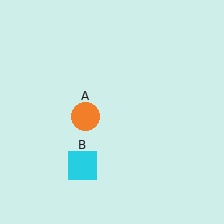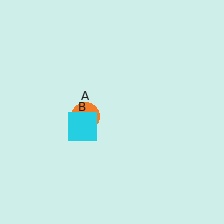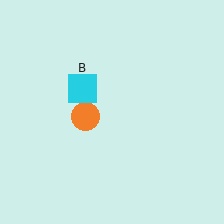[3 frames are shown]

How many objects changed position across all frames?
1 object changed position: cyan square (object B).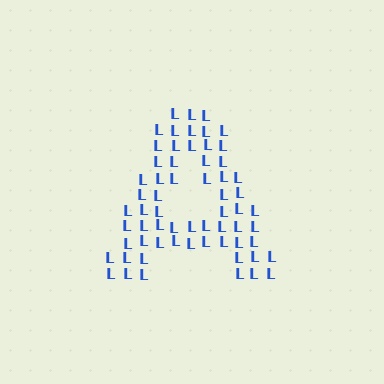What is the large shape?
The large shape is the letter A.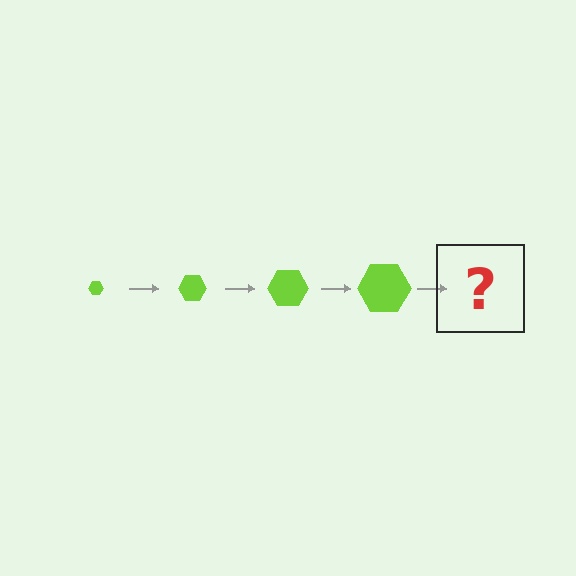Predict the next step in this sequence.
The next step is a lime hexagon, larger than the previous one.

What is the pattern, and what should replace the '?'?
The pattern is that the hexagon gets progressively larger each step. The '?' should be a lime hexagon, larger than the previous one.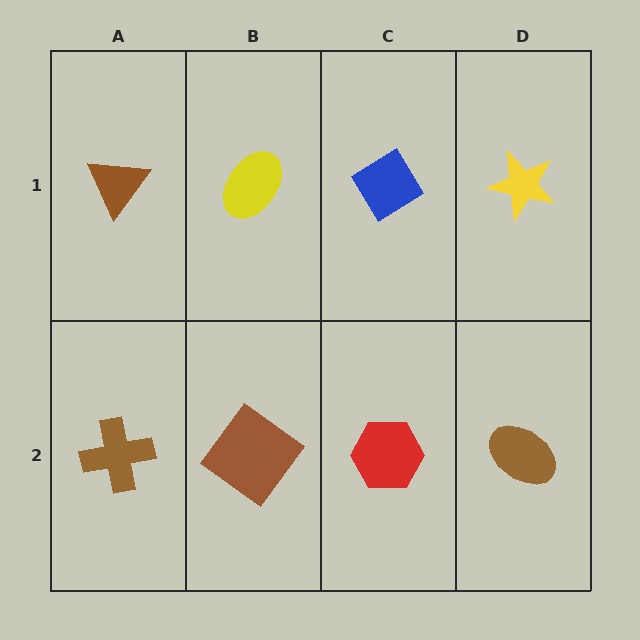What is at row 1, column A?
A brown triangle.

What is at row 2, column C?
A red hexagon.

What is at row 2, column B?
A brown diamond.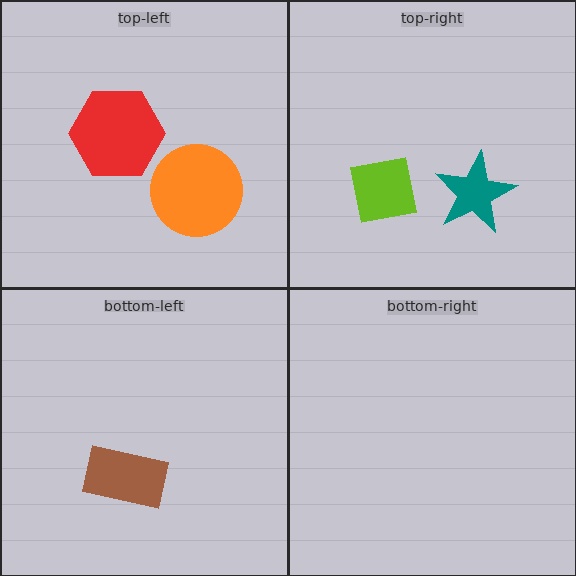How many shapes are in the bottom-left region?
1.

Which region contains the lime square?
The top-right region.